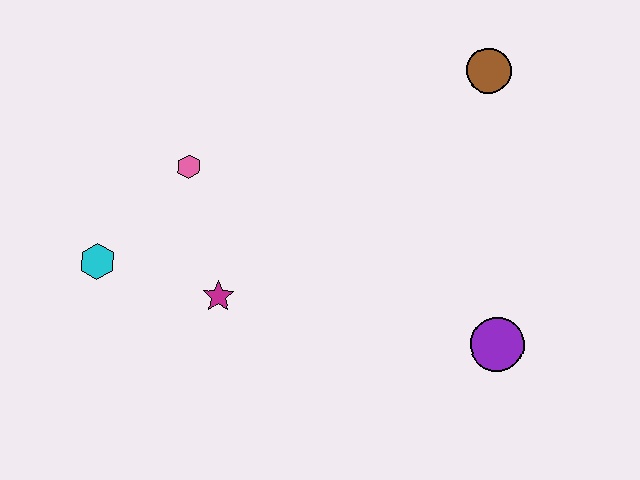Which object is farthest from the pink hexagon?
The purple circle is farthest from the pink hexagon.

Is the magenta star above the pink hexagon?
No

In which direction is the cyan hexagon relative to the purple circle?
The cyan hexagon is to the left of the purple circle.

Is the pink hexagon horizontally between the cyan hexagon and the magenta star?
Yes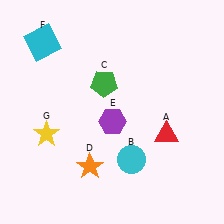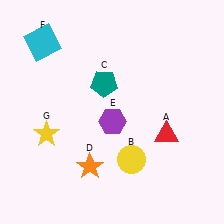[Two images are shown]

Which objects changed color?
B changed from cyan to yellow. C changed from green to teal.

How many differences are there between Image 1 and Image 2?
There are 2 differences between the two images.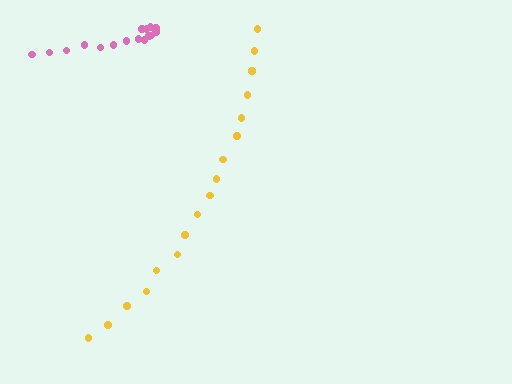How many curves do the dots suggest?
There are 2 distinct paths.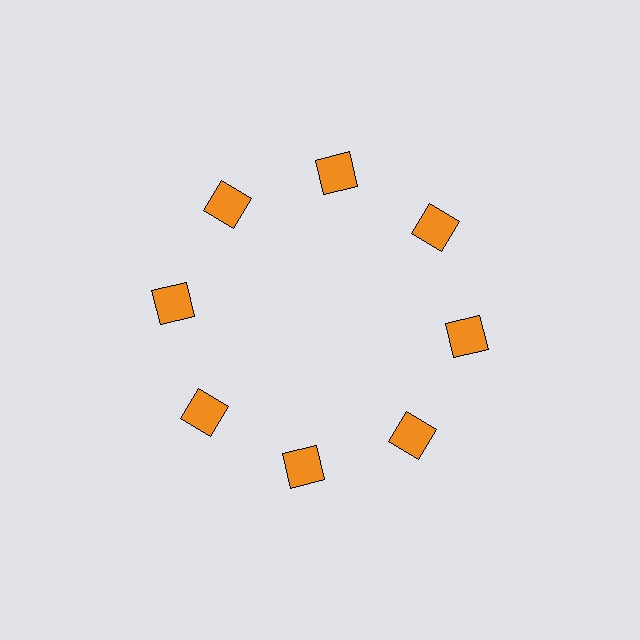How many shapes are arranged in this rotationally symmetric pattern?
There are 8 shapes, arranged in 8 groups of 1.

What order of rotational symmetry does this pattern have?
This pattern has 8-fold rotational symmetry.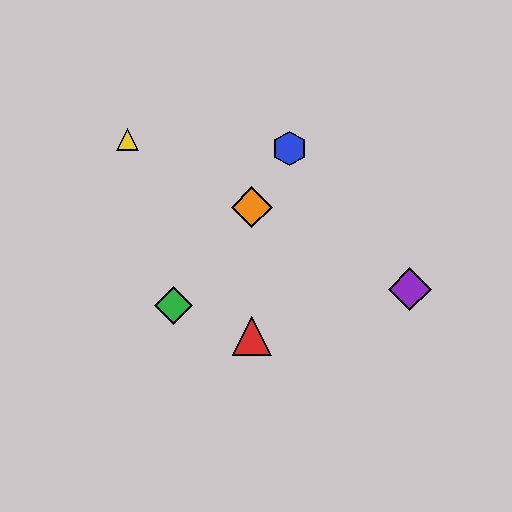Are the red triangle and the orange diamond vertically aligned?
Yes, both are at x≈252.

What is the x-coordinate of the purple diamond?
The purple diamond is at x≈410.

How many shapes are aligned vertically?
2 shapes (the red triangle, the orange diamond) are aligned vertically.